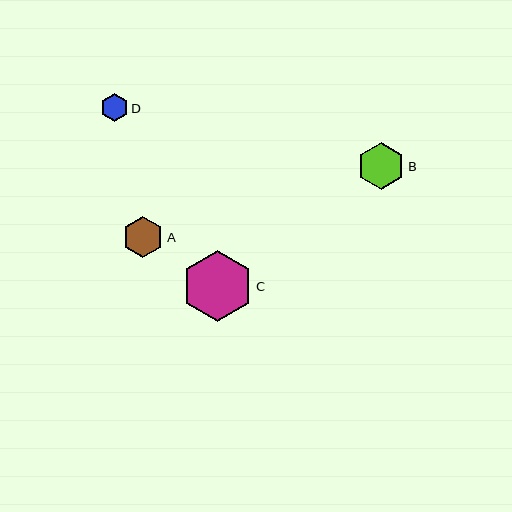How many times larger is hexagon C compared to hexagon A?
Hexagon C is approximately 1.7 times the size of hexagon A.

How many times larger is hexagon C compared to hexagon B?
Hexagon C is approximately 1.5 times the size of hexagon B.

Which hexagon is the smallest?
Hexagon D is the smallest with a size of approximately 28 pixels.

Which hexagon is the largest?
Hexagon C is the largest with a size of approximately 71 pixels.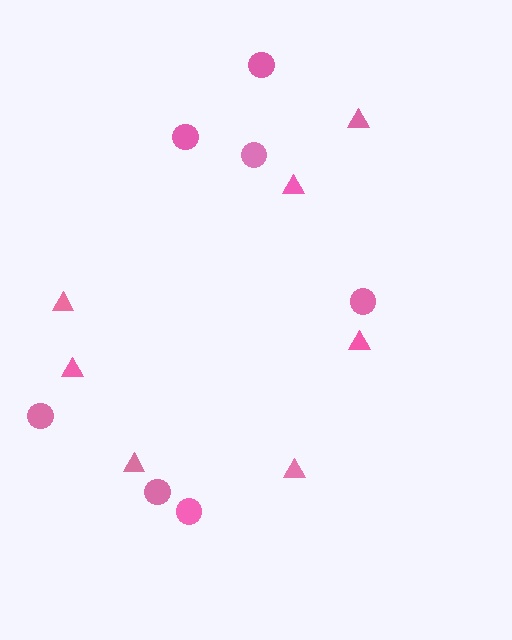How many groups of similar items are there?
There are 2 groups: one group of triangles (7) and one group of circles (7).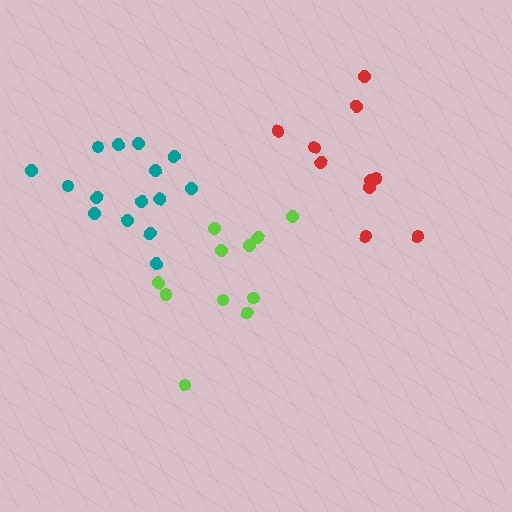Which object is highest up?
The teal cluster is topmost.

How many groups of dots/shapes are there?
There are 3 groups.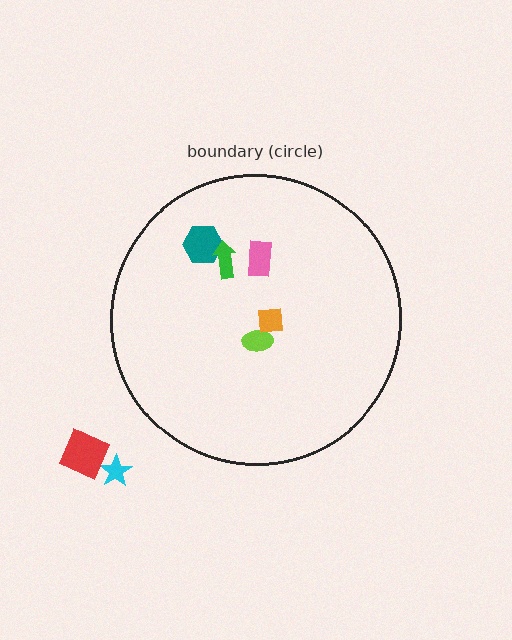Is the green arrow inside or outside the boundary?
Inside.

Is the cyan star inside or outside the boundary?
Outside.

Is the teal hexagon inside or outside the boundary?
Inside.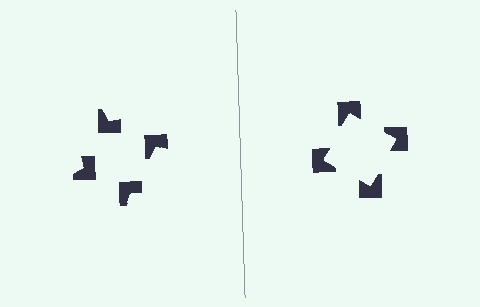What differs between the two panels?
The notched squares are positioned identically on both sides; only the wedge orientations differ. On the right they align to a square; on the left they are misaligned.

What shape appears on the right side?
An illusory square.